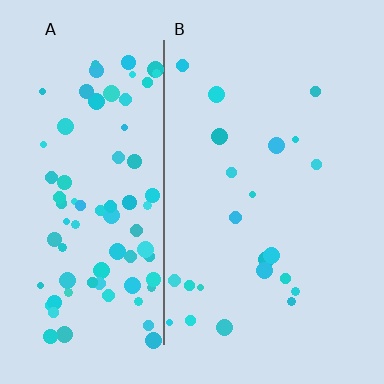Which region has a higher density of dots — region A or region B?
A (the left).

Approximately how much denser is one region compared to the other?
Approximately 3.8× — region A over region B.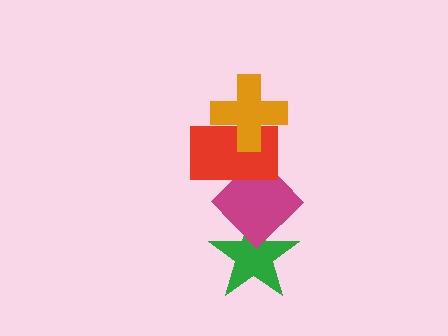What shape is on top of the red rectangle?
The orange cross is on top of the red rectangle.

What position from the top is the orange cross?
The orange cross is 1st from the top.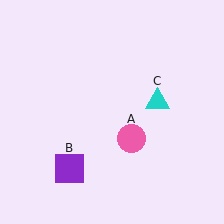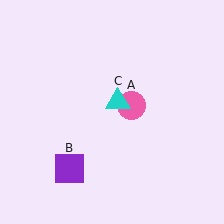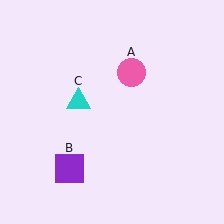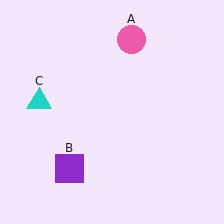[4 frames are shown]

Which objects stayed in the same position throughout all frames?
Purple square (object B) remained stationary.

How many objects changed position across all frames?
2 objects changed position: pink circle (object A), cyan triangle (object C).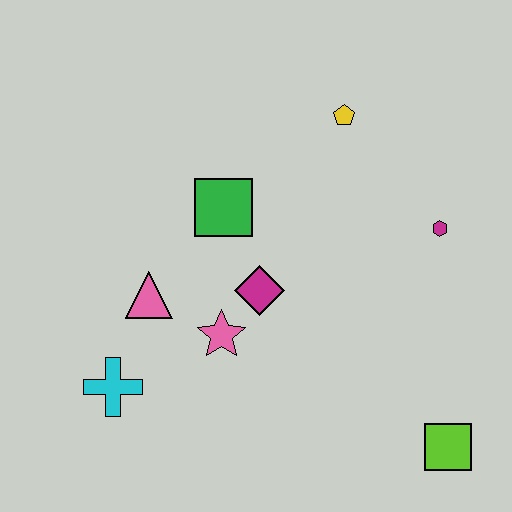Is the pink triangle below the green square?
Yes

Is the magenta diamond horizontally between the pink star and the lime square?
Yes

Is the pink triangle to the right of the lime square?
No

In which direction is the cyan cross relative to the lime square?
The cyan cross is to the left of the lime square.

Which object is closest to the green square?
The magenta diamond is closest to the green square.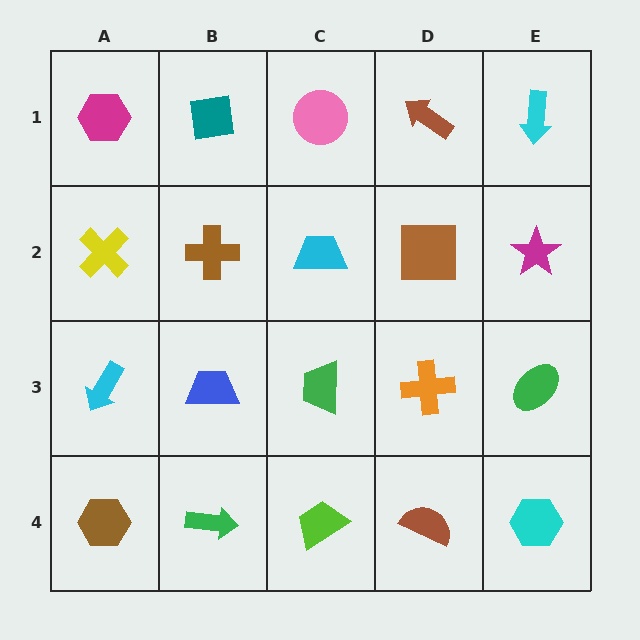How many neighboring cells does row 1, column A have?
2.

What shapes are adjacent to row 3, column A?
A yellow cross (row 2, column A), a brown hexagon (row 4, column A), a blue trapezoid (row 3, column B).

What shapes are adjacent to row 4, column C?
A green trapezoid (row 3, column C), a green arrow (row 4, column B), a brown semicircle (row 4, column D).